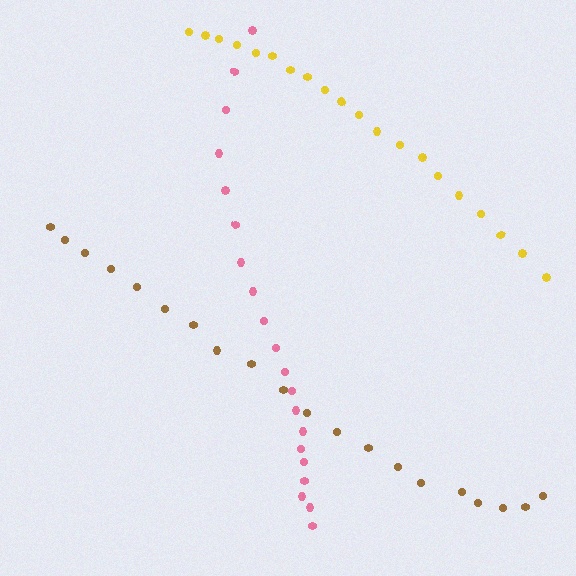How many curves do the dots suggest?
There are 3 distinct paths.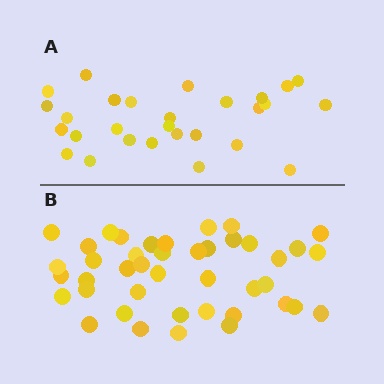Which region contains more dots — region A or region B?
Region B (the bottom region) has more dots.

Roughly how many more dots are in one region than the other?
Region B has approximately 15 more dots than region A.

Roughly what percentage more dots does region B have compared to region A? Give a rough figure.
About 50% more.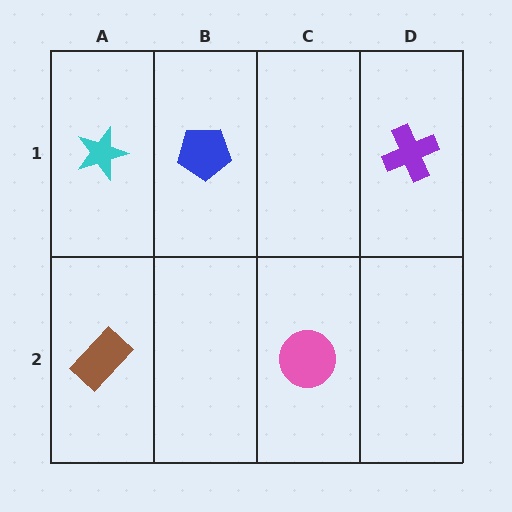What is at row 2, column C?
A pink circle.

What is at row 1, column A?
A cyan star.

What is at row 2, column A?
A brown rectangle.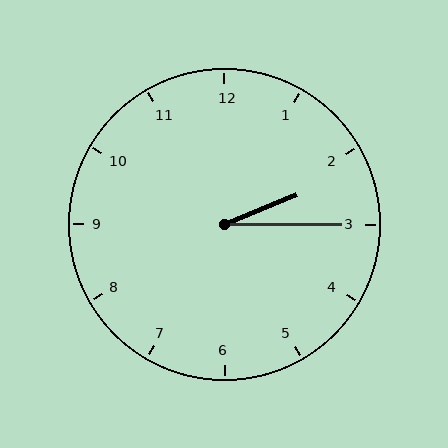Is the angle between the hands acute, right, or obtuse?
It is acute.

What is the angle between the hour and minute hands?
Approximately 22 degrees.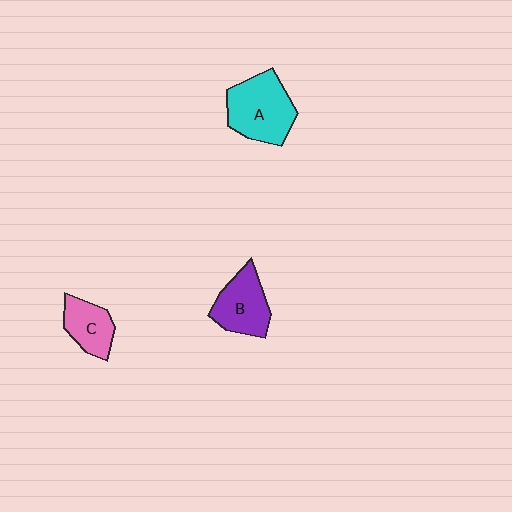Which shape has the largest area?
Shape A (cyan).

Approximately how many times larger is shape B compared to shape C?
Approximately 1.3 times.